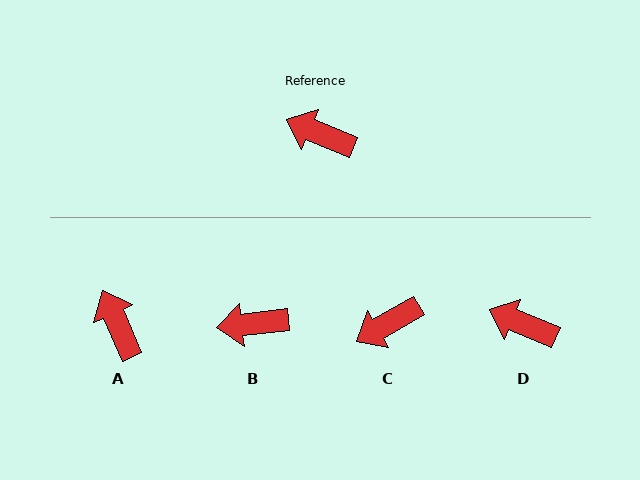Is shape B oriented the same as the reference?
No, it is off by about 29 degrees.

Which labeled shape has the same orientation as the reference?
D.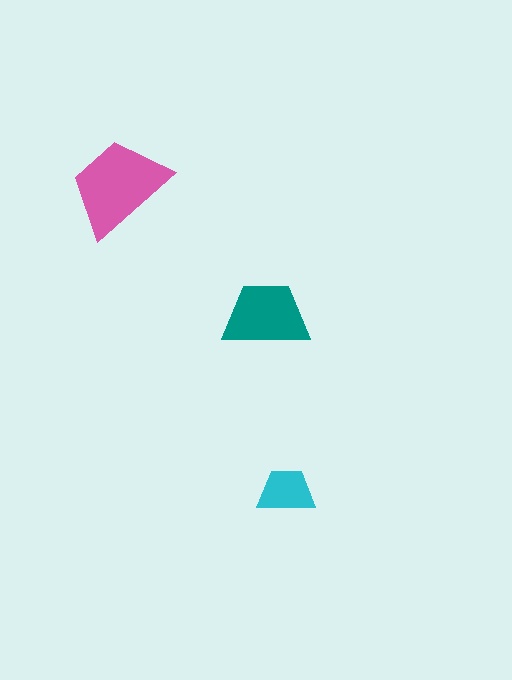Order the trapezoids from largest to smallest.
the pink one, the teal one, the cyan one.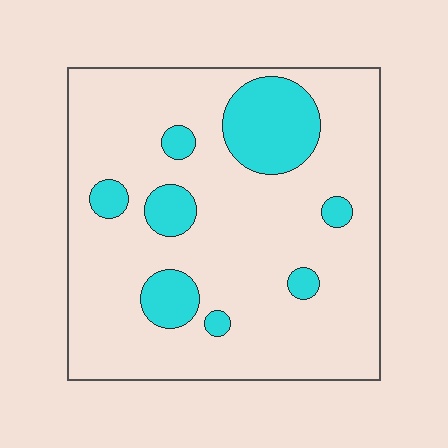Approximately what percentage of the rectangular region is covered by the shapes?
Approximately 15%.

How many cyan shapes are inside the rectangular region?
8.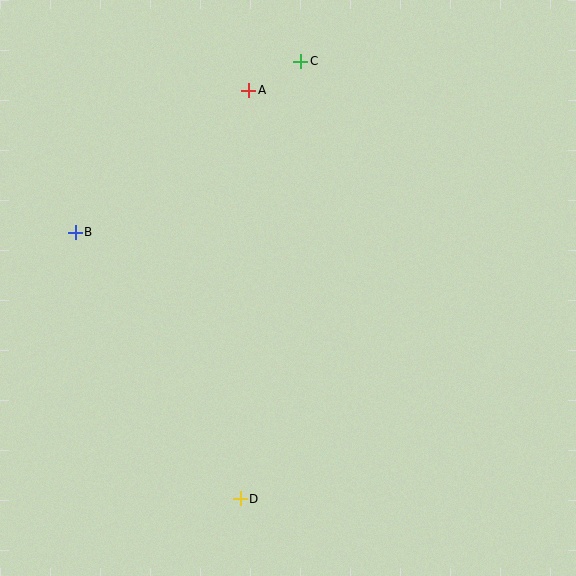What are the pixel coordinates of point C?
Point C is at (300, 61).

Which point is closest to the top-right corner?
Point C is closest to the top-right corner.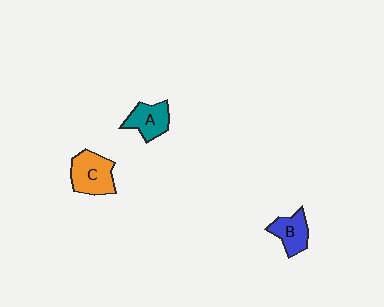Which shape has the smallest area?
Shape B (blue).